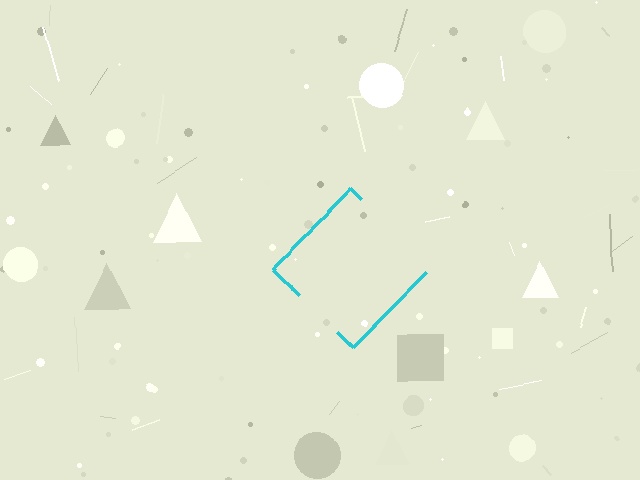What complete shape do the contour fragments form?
The contour fragments form a diamond.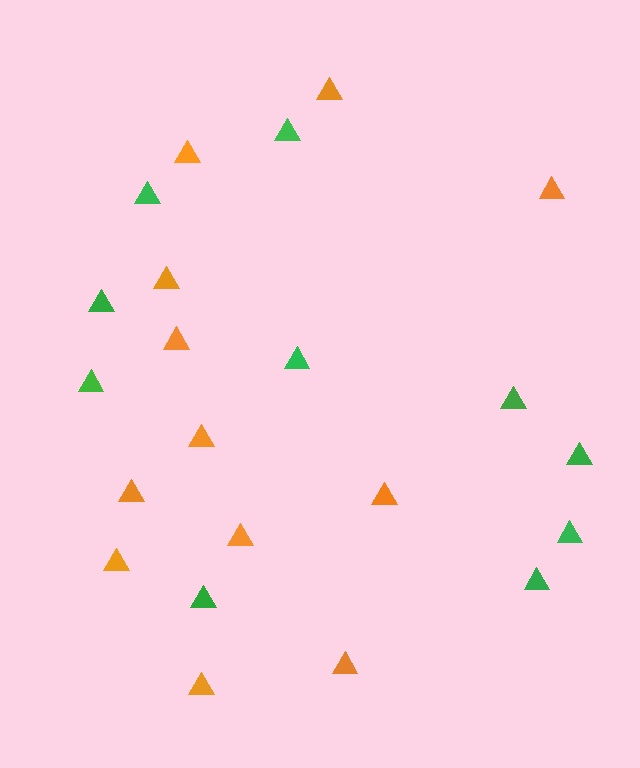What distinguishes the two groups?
There are 2 groups: one group of orange triangles (12) and one group of green triangles (10).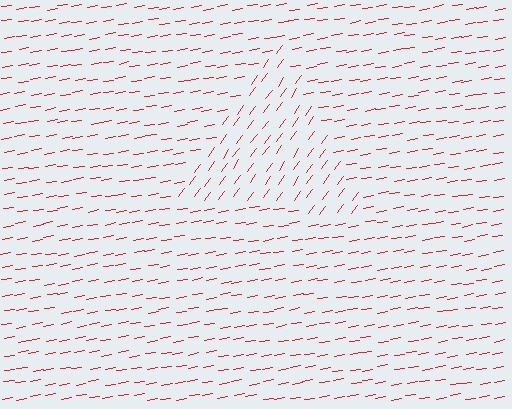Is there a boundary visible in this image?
Yes, there is a texture boundary formed by a change in line orientation.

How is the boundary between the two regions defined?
The boundary is defined purely by a change in line orientation (approximately 45 degrees difference). All lines are the same color and thickness.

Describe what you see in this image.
The image is filled with small red line segments. A triangle region in the image has lines oriented differently from the surrounding lines, creating a visible texture boundary.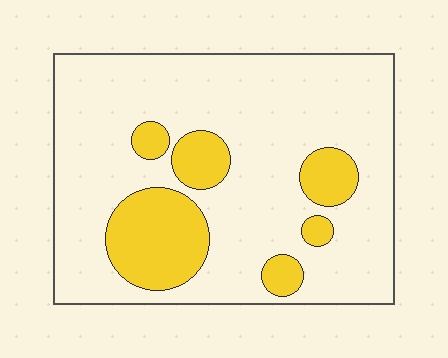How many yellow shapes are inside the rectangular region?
6.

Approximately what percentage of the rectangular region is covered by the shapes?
Approximately 20%.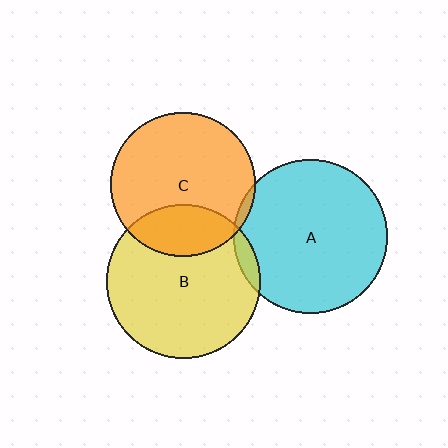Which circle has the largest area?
Circle B (yellow).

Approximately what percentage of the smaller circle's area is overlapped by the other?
Approximately 5%.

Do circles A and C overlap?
Yes.